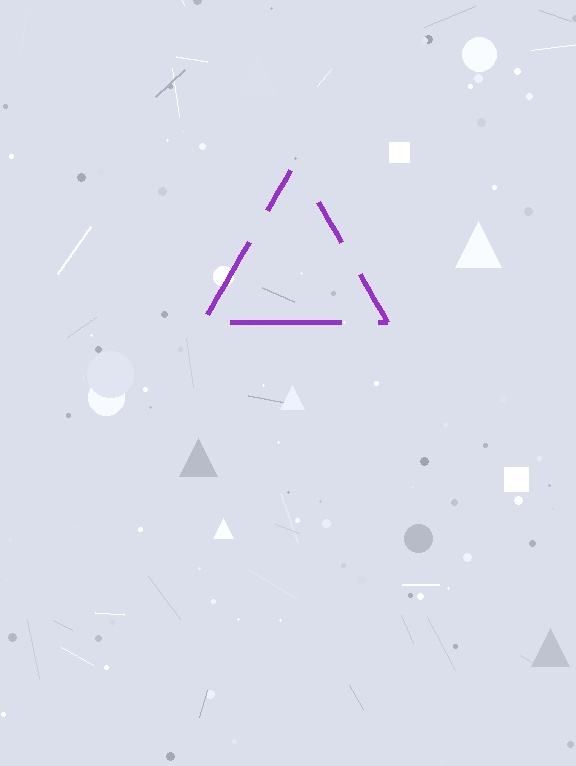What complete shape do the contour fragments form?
The contour fragments form a triangle.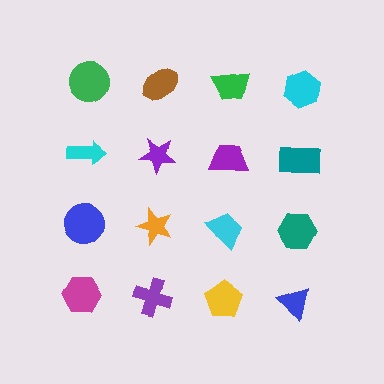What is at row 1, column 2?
A brown ellipse.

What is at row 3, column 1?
A blue circle.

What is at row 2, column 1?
A cyan arrow.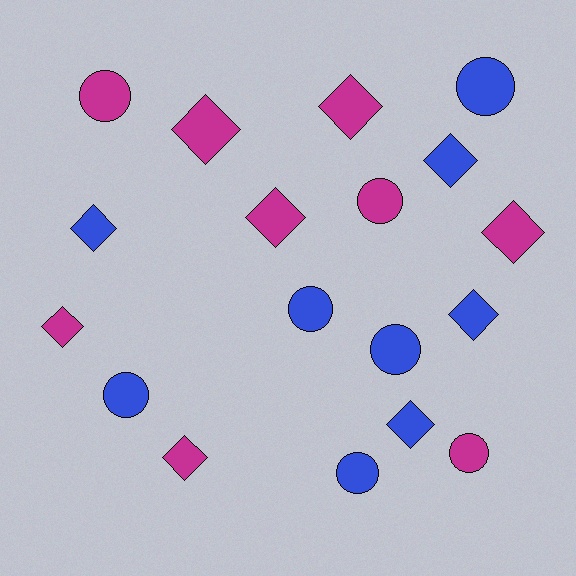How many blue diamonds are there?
There are 4 blue diamonds.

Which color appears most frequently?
Blue, with 9 objects.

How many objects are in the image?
There are 18 objects.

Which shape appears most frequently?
Diamond, with 10 objects.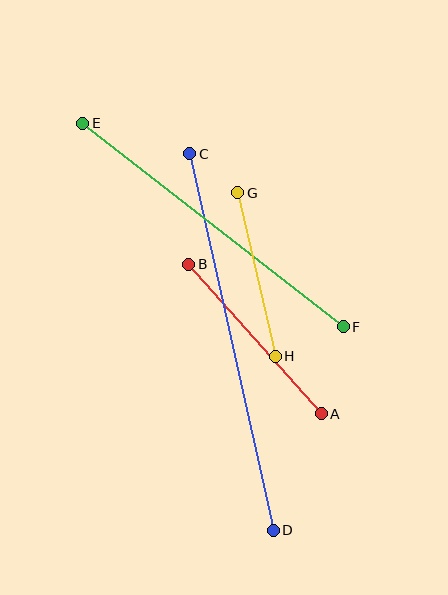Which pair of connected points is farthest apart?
Points C and D are farthest apart.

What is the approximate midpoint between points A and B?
The midpoint is at approximately (255, 339) pixels.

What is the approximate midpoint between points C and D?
The midpoint is at approximately (232, 342) pixels.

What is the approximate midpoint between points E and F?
The midpoint is at approximately (213, 225) pixels.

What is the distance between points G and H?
The distance is approximately 168 pixels.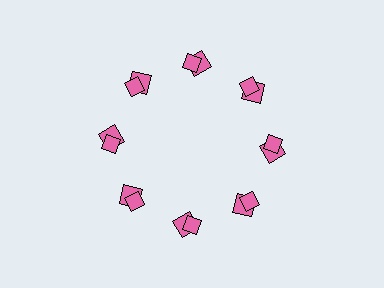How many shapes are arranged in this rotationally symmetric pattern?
There are 16 shapes, arranged in 8 groups of 2.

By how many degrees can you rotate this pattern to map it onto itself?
The pattern maps onto itself every 45 degrees of rotation.